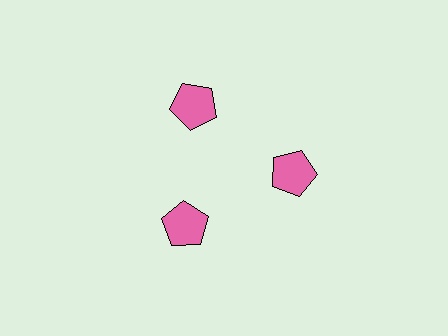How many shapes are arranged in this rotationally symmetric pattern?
There are 3 shapes, arranged in 3 groups of 1.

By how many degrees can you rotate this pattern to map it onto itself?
The pattern maps onto itself every 120 degrees of rotation.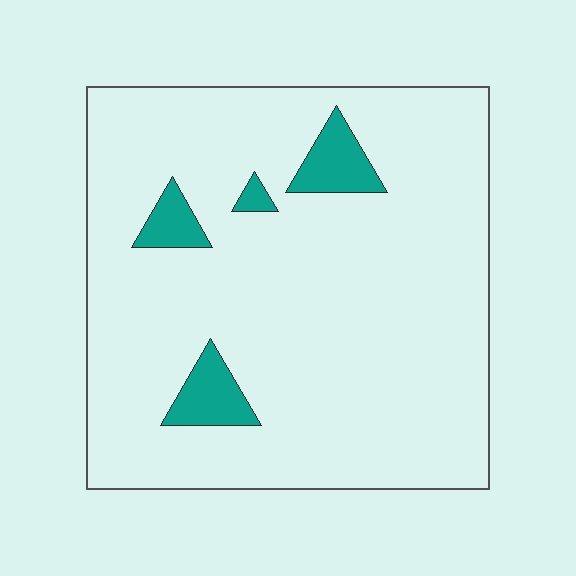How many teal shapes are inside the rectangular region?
4.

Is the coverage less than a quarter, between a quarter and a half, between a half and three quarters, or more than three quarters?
Less than a quarter.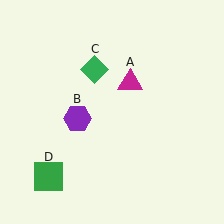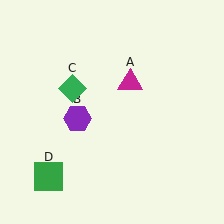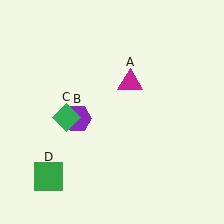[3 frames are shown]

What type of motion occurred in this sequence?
The green diamond (object C) rotated counterclockwise around the center of the scene.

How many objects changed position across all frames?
1 object changed position: green diamond (object C).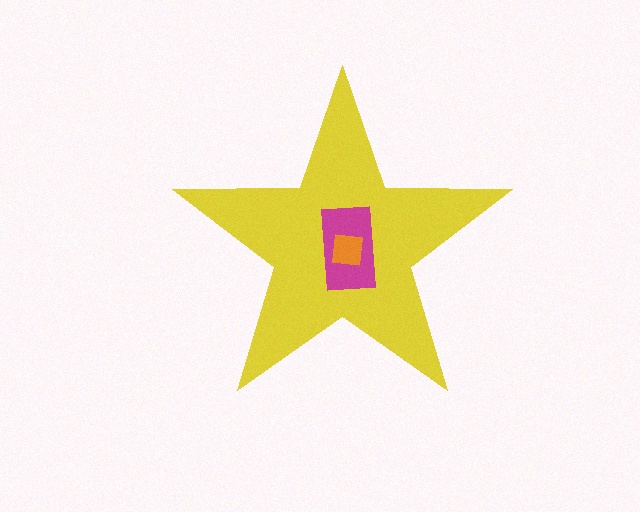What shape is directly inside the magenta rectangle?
The orange square.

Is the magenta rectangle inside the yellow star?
Yes.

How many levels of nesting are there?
3.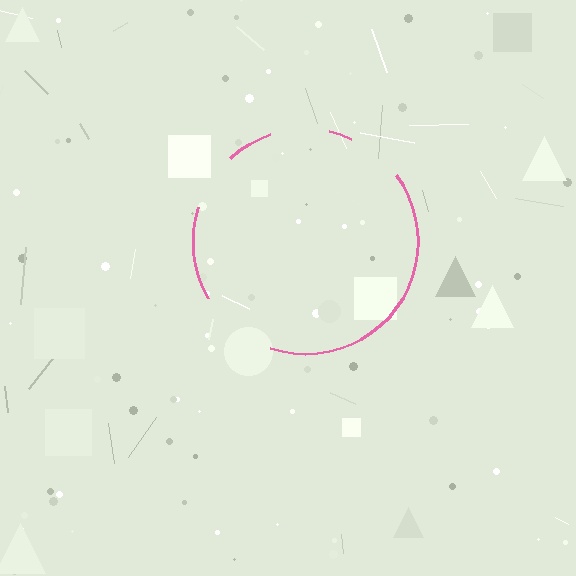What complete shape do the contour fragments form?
The contour fragments form a circle.